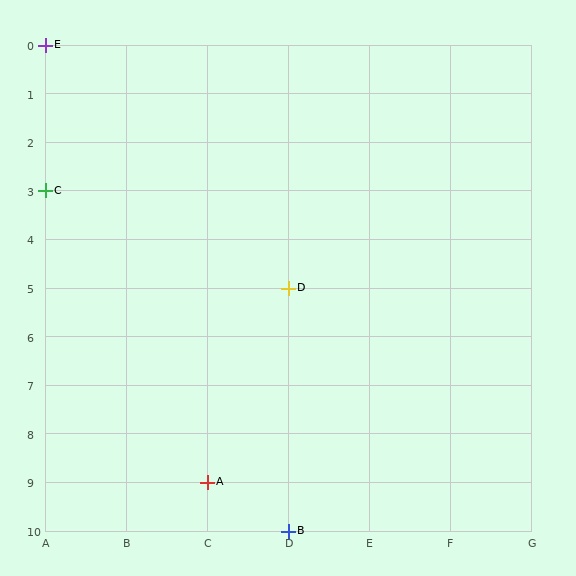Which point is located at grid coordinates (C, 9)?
Point A is at (C, 9).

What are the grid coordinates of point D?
Point D is at grid coordinates (D, 5).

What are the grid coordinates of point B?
Point B is at grid coordinates (D, 10).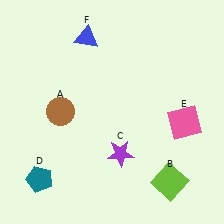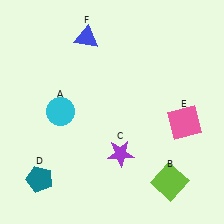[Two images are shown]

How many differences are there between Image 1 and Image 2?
There is 1 difference between the two images.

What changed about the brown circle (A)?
In Image 1, A is brown. In Image 2, it changed to cyan.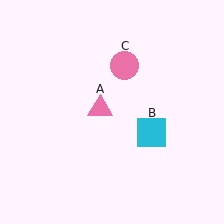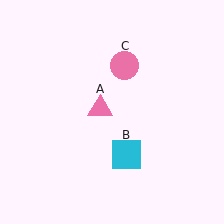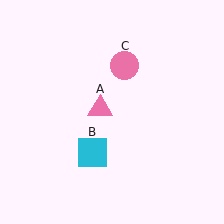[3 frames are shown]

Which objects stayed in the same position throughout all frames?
Pink triangle (object A) and pink circle (object C) remained stationary.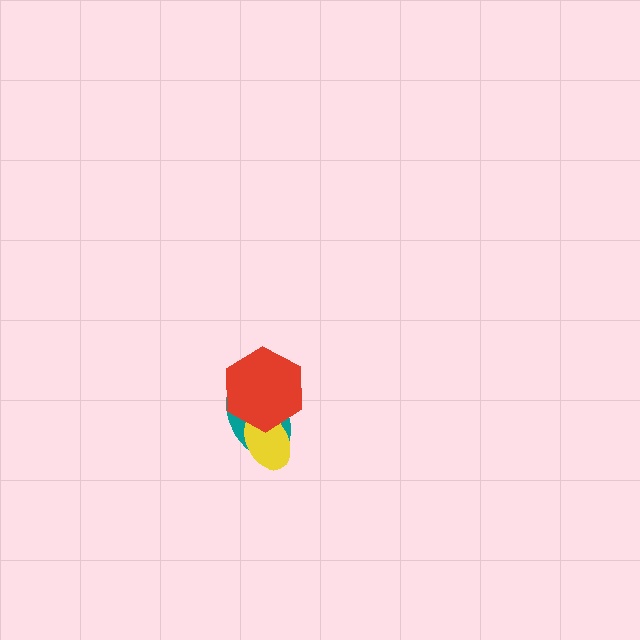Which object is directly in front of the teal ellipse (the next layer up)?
The yellow ellipse is directly in front of the teal ellipse.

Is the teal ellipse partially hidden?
Yes, it is partially covered by another shape.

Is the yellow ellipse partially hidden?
Yes, it is partially covered by another shape.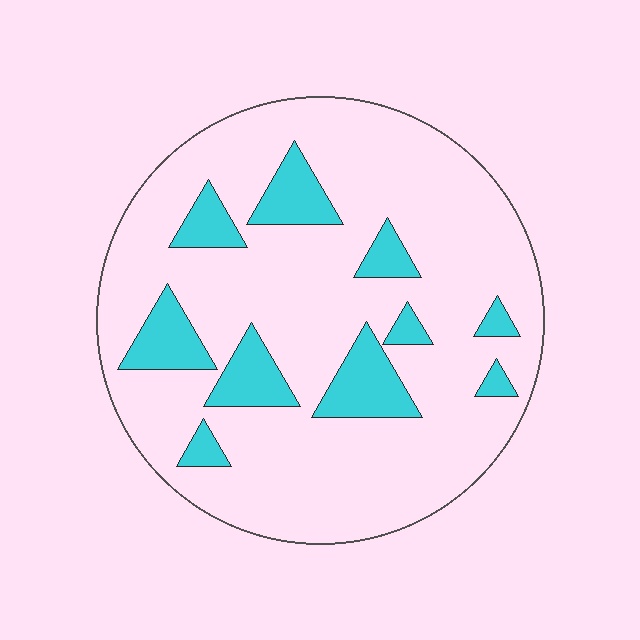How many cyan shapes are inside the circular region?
10.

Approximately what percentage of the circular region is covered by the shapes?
Approximately 20%.